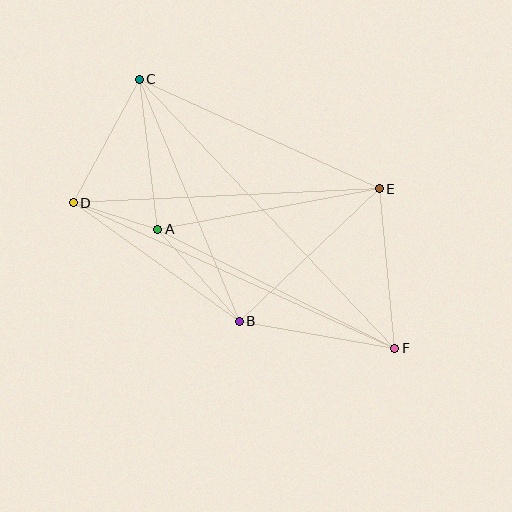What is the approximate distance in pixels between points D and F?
The distance between D and F is approximately 353 pixels.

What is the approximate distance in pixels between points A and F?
The distance between A and F is approximately 265 pixels.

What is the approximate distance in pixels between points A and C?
The distance between A and C is approximately 151 pixels.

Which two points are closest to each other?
Points A and D are closest to each other.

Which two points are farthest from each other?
Points C and F are farthest from each other.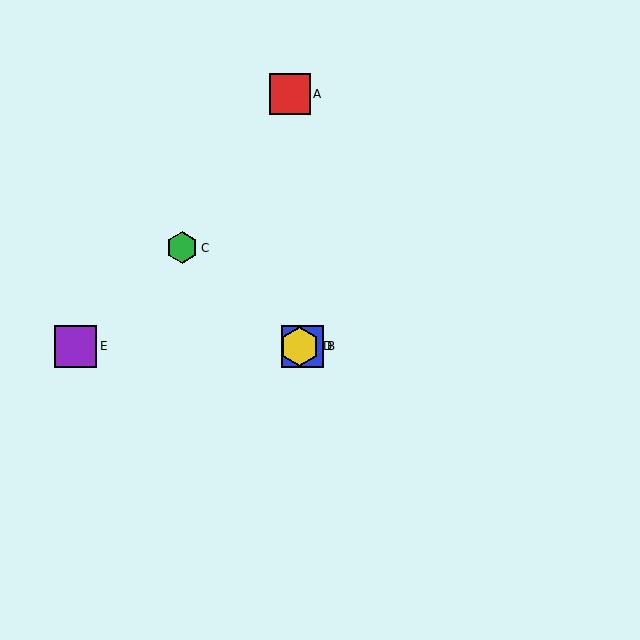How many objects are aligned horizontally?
3 objects (B, D, E) are aligned horizontally.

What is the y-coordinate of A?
Object A is at y≈94.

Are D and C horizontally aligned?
No, D is at y≈346 and C is at y≈248.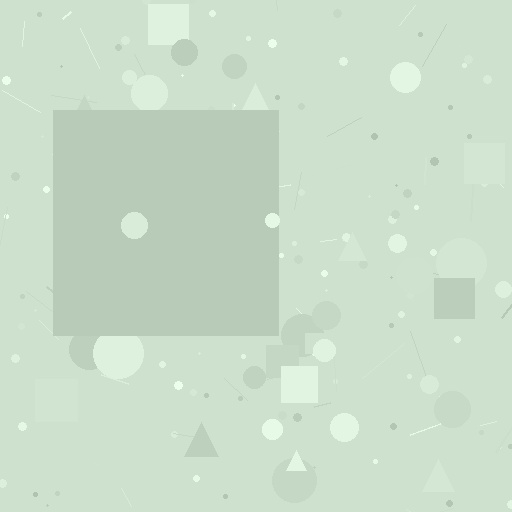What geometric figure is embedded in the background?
A square is embedded in the background.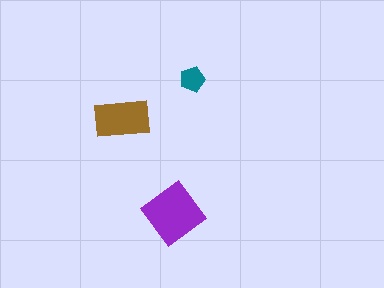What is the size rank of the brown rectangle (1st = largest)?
2nd.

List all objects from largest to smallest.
The purple diamond, the brown rectangle, the teal pentagon.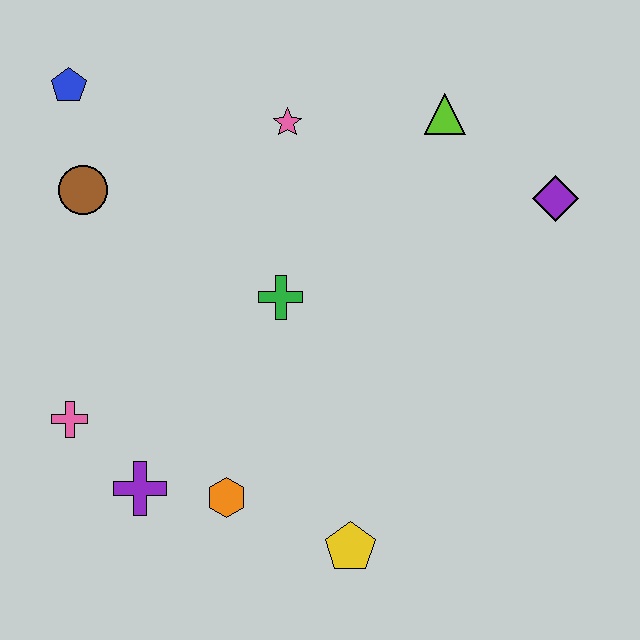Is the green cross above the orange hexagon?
Yes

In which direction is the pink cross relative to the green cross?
The pink cross is to the left of the green cross.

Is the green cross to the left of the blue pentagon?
No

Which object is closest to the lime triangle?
The purple diamond is closest to the lime triangle.